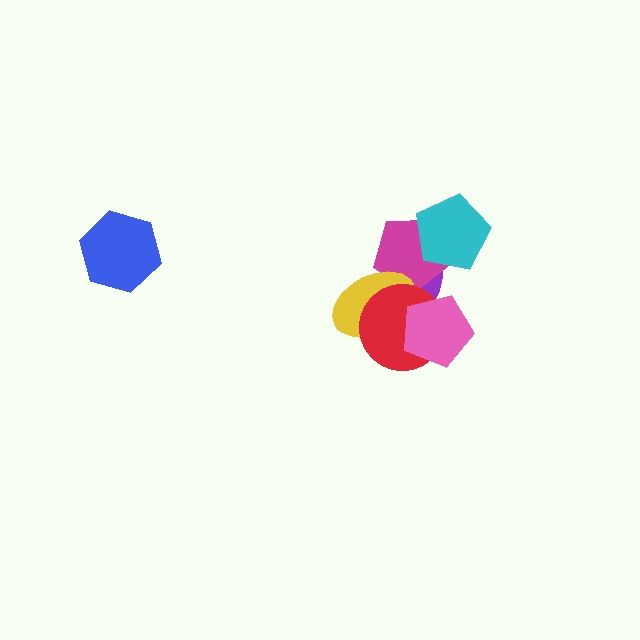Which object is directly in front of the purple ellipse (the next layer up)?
The magenta pentagon is directly in front of the purple ellipse.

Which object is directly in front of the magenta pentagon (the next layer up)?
The yellow ellipse is directly in front of the magenta pentagon.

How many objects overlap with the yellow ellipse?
4 objects overlap with the yellow ellipse.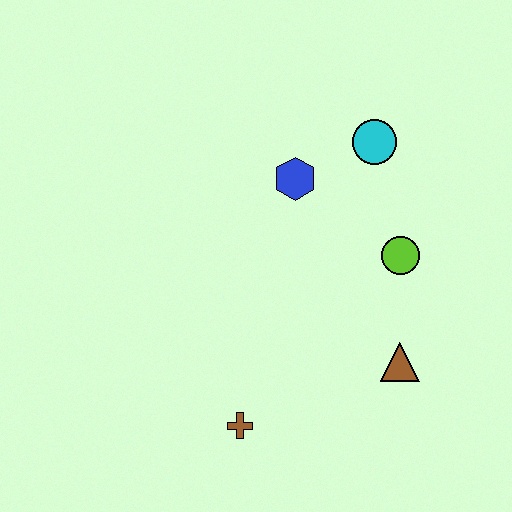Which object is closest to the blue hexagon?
The cyan circle is closest to the blue hexagon.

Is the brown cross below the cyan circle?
Yes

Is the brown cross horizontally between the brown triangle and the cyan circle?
No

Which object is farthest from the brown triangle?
The cyan circle is farthest from the brown triangle.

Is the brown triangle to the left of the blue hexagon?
No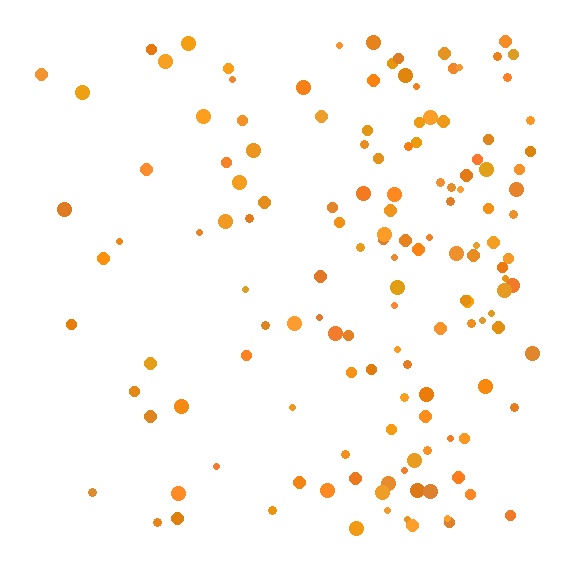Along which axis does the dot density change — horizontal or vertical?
Horizontal.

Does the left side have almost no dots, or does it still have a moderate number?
Still a moderate number, just noticeably fewer than the right.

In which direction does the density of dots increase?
From left to right, with the right side densest.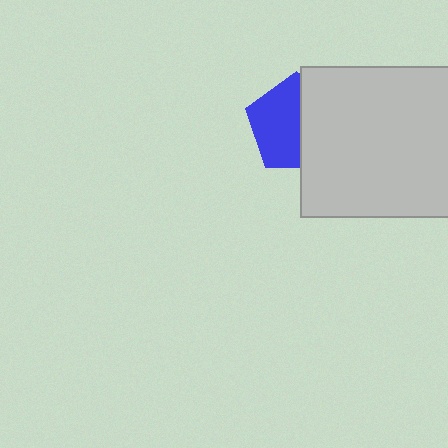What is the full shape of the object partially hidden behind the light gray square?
The partially hidden object is a blue pentagon.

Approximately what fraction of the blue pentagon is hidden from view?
Roughly 46% of the blue pentagon is hidden behind the light gray square.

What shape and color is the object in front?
The object in front is a light gray square.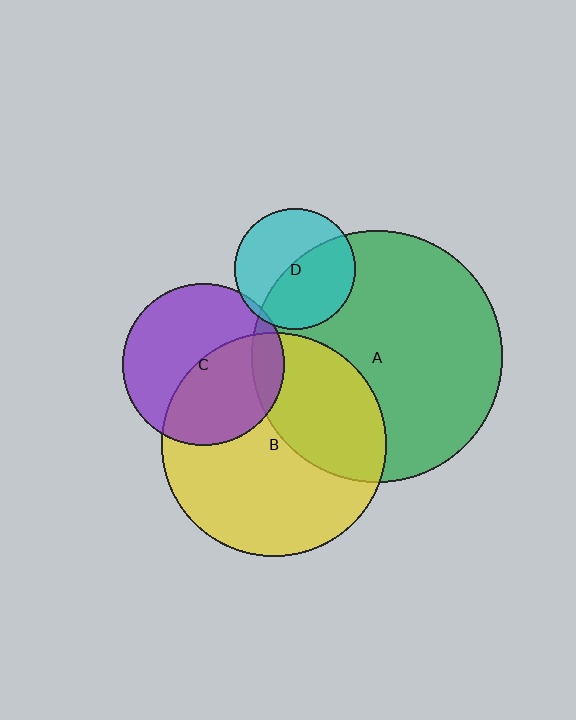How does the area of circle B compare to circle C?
Approximately 1.9 times.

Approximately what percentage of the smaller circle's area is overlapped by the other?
Approximately 35%.